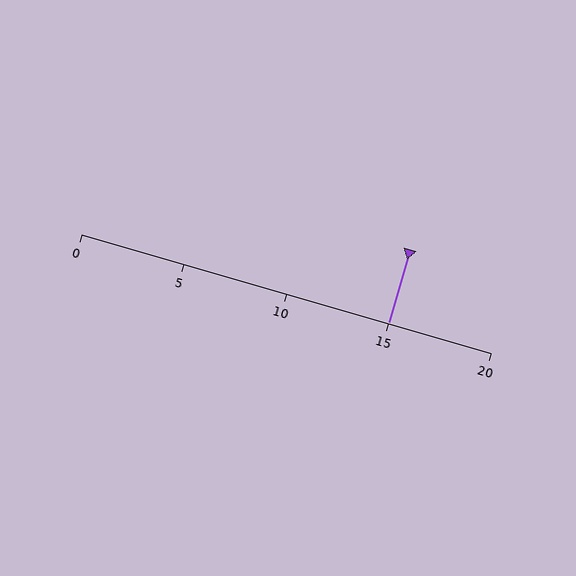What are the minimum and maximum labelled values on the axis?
The axis runs from 0 to 20.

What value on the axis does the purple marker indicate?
The marker indicates approximately 15.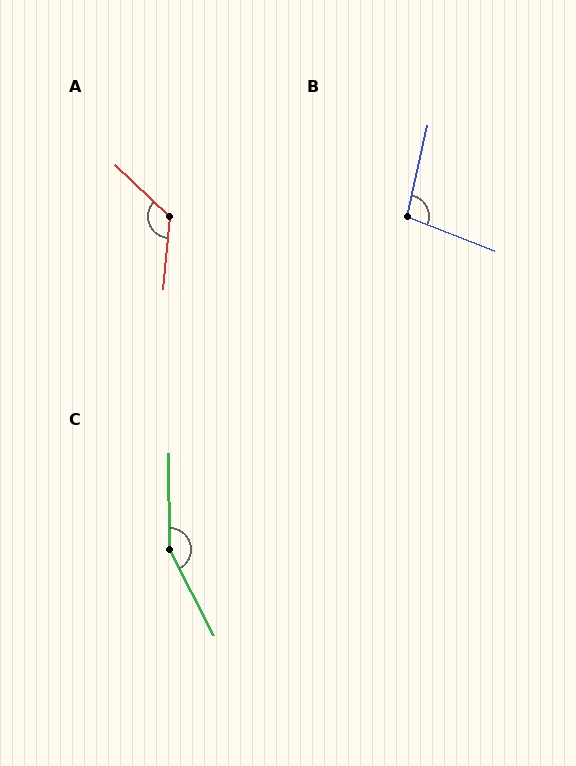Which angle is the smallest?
B, at approximately 98 degrees.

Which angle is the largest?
C, at approximately 153 degrees.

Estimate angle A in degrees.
Approximately 129 degrees.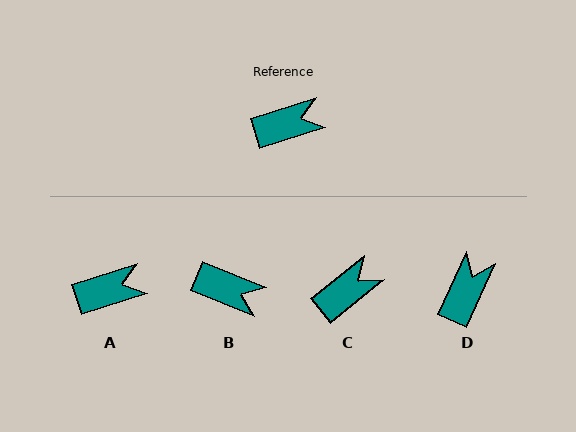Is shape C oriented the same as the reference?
No, it is off by about 22 degrees.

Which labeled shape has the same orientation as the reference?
A.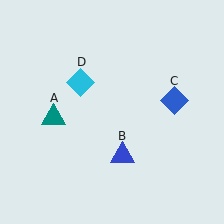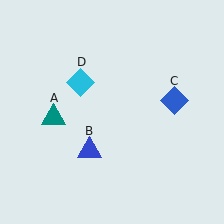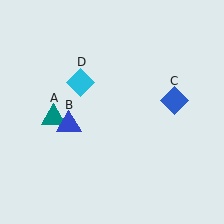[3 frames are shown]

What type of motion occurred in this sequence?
The blue triangle (object B) rotated clockwise around the center of the scene.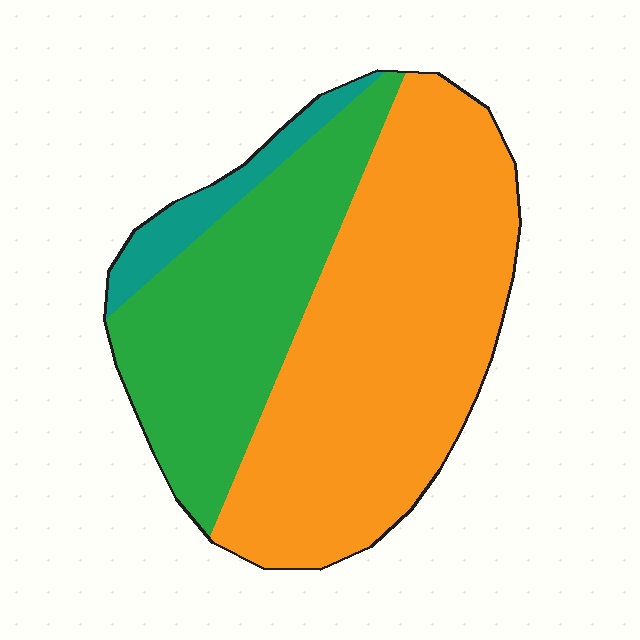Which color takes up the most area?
Orange, at roughly 60%.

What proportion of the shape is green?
Green covers about 35% of the shape.